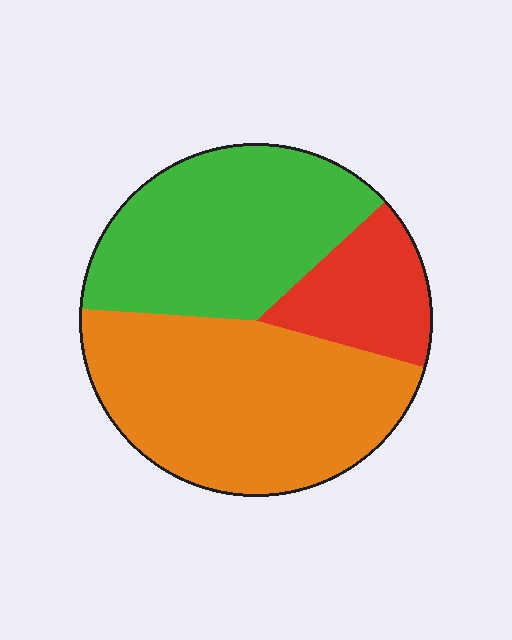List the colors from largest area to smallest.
From largest to smallest: orange, green, red.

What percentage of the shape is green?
Green covers roughly 35% of the shape.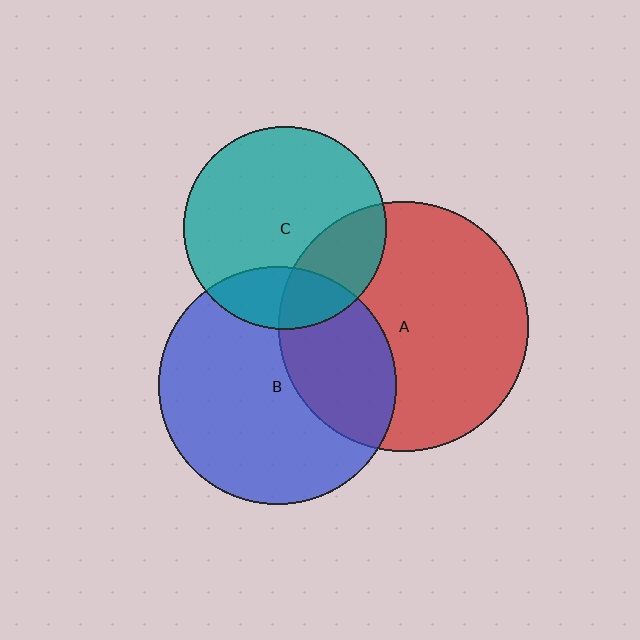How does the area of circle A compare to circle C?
Approximately 1.5 times.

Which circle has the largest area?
Circle A (red).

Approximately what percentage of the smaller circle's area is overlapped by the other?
Approximately 35%.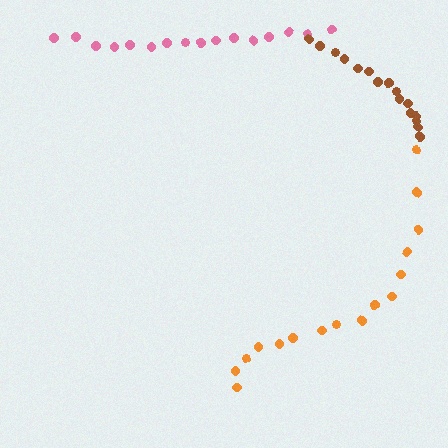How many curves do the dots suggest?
There are 3 distinct paths.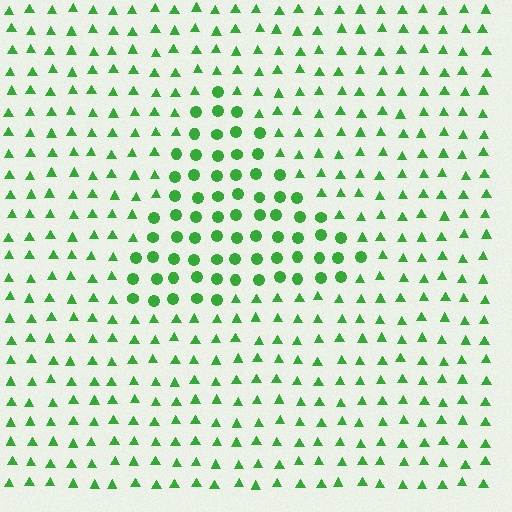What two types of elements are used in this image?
The image uses circles inside the triangle region and triangles outside it.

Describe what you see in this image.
The image is filled with small green elements arranged in a uniform grid. A triangle-shaped region contains circles, while the surrounding area contains triangles. The boundary is defined purely by the change in element shape.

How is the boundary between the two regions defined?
The boundary is defined by a change in element shape: circles inside vs. triangles outside. All elements share the same color and spacing.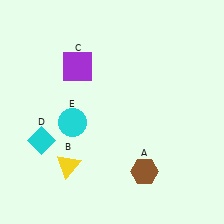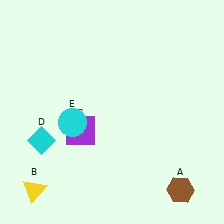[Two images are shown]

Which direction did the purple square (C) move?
The purple square (C) moved down.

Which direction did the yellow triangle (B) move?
The yellow triangle (B) moved left.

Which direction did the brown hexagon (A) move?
The brown hexagon (A) moved right.